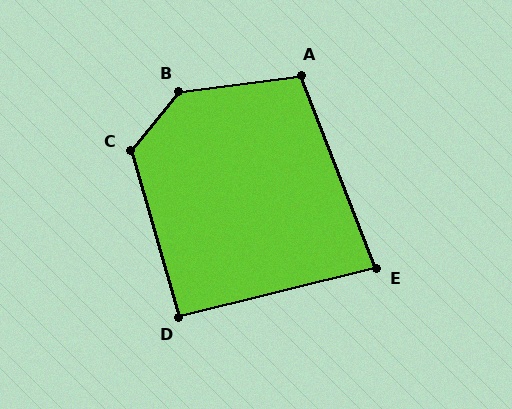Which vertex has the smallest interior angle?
E, at approximately 82 degrees.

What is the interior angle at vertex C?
Approximately 125 degrees (obtuse).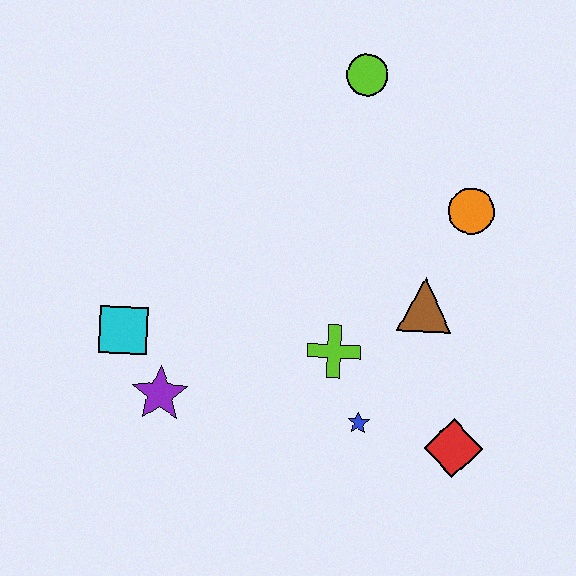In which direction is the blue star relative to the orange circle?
The blue star is below the orange circle.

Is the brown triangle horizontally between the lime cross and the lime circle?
No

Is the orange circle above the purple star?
Yes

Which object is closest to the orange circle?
The brown triangle is closest to the orange circle.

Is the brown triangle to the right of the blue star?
Yes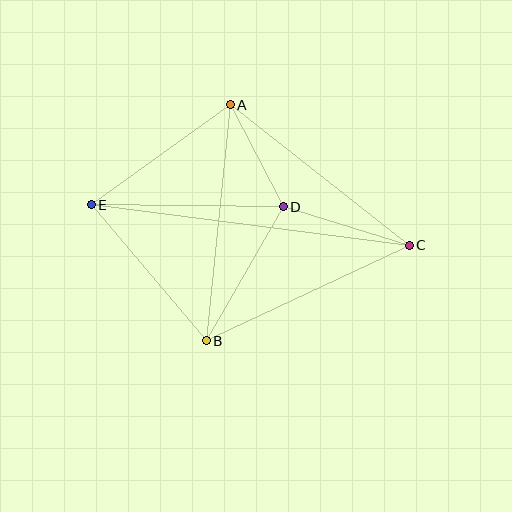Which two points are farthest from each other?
Points C and E are farthest from each other.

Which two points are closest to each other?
Points A and D are closest to each other.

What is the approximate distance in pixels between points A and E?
The distance between A and E is approximately 171 pixels.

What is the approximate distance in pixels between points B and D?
The distance between B and D is approximately 155 pixels.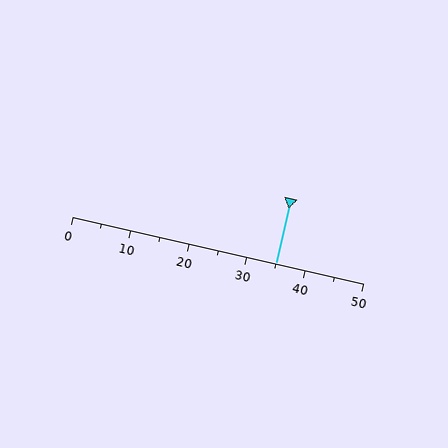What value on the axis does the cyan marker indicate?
The marker indicates approximately 35.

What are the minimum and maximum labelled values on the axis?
The axis runs from 0 to 50.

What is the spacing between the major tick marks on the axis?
The major ticks are spaced 10 apart.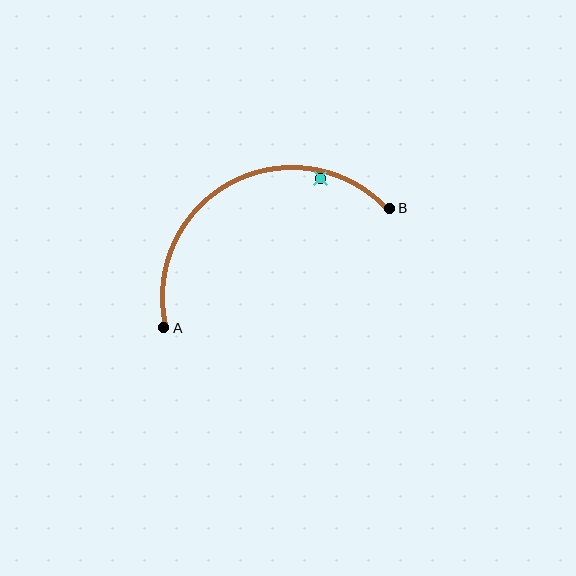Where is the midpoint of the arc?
The arc midpoint is the point on the curve farthest from the straight line joining A and B. It sits above that line.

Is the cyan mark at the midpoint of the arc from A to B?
No — the cyan mark does not lie on the arc at all. It sits slightly inside the curve.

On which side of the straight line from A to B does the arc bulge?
The arc bulges above the straight line connecting A and B.